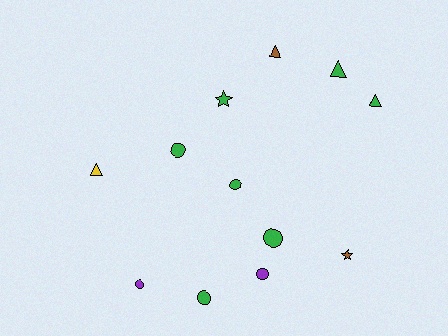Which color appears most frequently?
Green, with 7 objects.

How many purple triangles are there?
There are no purple triangles.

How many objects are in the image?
There are 12 objects.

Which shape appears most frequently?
Circle, with 6 objects.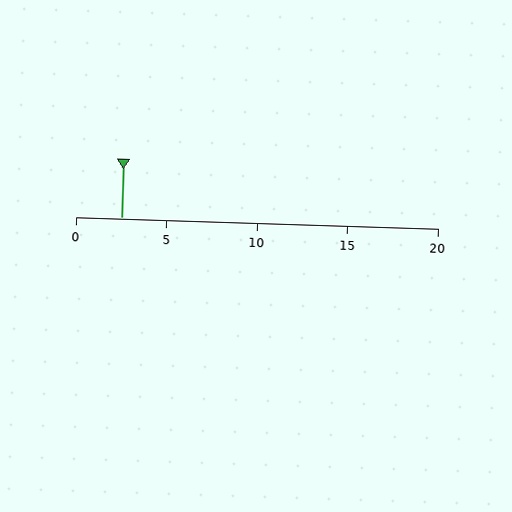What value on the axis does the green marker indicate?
The marker indicates approximately 2.5.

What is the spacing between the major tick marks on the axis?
The major ticks are spaced 5 apart.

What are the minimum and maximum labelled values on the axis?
The axis runs from 0 to 20.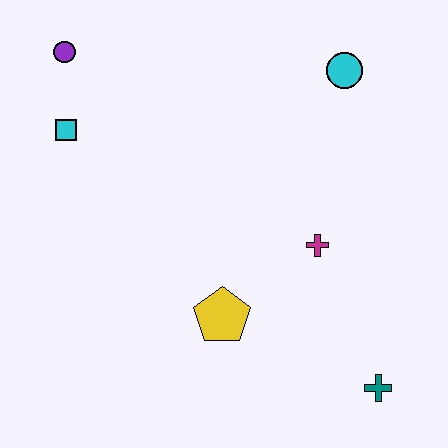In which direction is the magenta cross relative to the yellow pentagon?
The magenta cross is to the right of the yellow pentagon.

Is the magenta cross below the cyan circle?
Yes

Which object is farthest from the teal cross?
The purple circle is farthest from the teal cross.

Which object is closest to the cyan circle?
The magenta cross is closest to the cyan circle.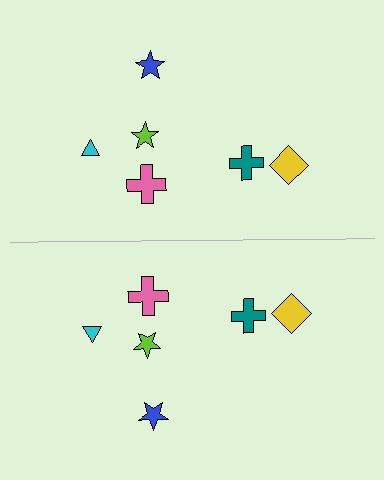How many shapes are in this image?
There are 12 shapes in this image.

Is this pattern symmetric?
Yes, this pattern has bilateral (reflection) symmetry.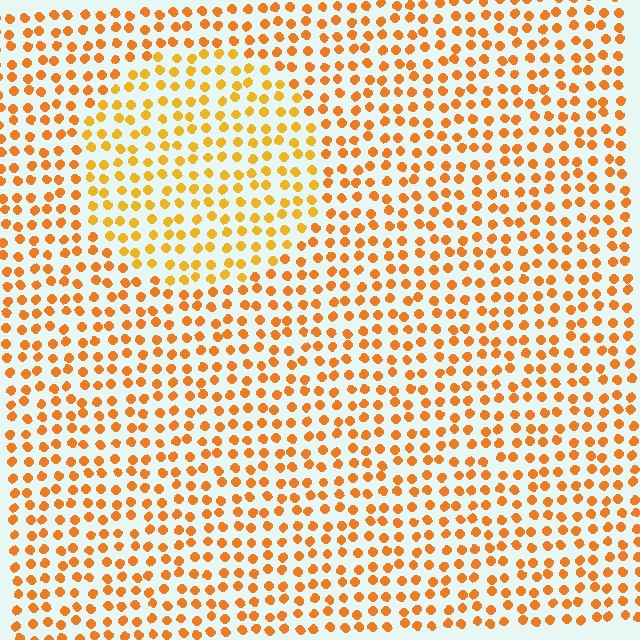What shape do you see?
I see a circle.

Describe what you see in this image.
The image is filled with small orange elements in a uniform arrangement. A circle-shaped region is visible where the elements are tinted to a slightly different hue, forming a subtle color boundary.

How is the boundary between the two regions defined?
The boundary is defined purely by a slight shift in hue (about 17 degrees). Spacing, size, and orientation are identical on both sides.